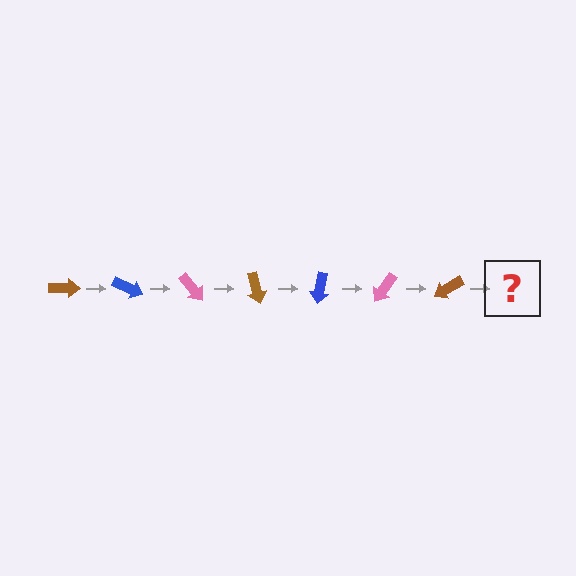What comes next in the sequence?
The next element should be a blue arrow, rotated 175 degrees from the start.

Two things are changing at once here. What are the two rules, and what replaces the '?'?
The two rules are that it rotates 25 degrees each step and the color cycles through brown, blue, and pink. The '?' should be a blue arrow, rotated 175 degrees from the start.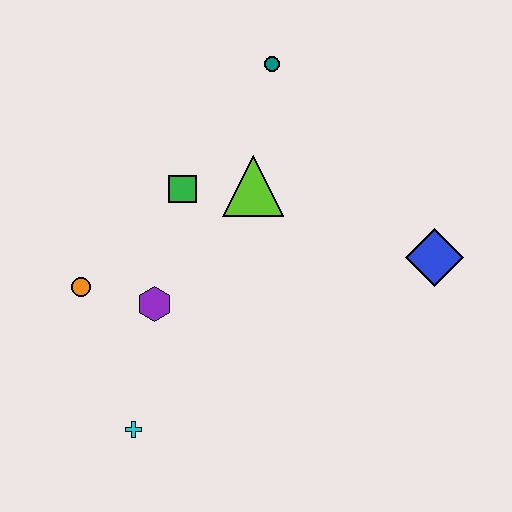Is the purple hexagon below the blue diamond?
Yes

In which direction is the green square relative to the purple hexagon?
The green square is above the purple hexagon.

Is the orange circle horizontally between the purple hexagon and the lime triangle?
No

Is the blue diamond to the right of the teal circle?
Yes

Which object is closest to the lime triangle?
The green square is closest to the lime triangle.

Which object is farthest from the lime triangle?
The cyan cross is farthest from the lime triangle.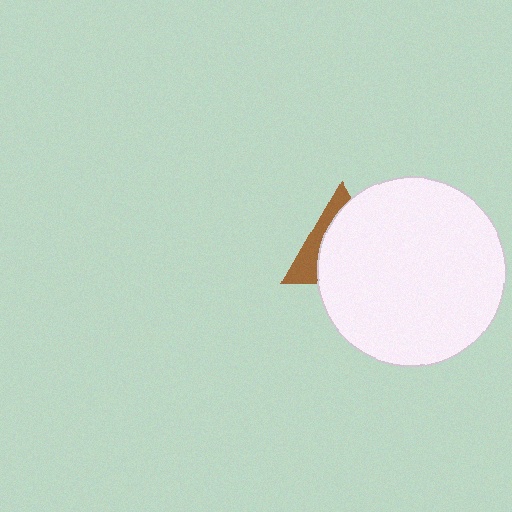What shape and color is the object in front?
The object in front is a white circle.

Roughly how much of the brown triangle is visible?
A small part of it is visible (roughly 31%).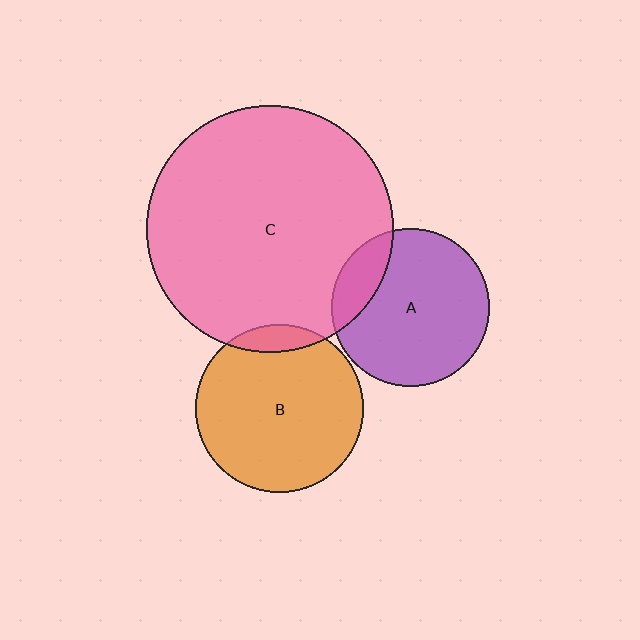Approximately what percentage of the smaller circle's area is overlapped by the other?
Approximately 15%.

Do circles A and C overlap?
Yes.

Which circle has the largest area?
Circle C (pink).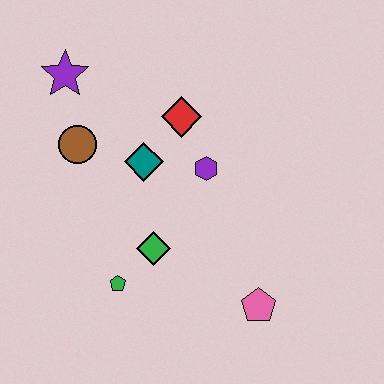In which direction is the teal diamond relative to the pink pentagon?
The teal diamond is above the pink pentagon.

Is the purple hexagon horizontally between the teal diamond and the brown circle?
No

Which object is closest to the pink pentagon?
The green diamond is closest to the pink pentagon.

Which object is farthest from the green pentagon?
The purple star is farthest from the green pentagon.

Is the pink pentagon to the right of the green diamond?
Yes